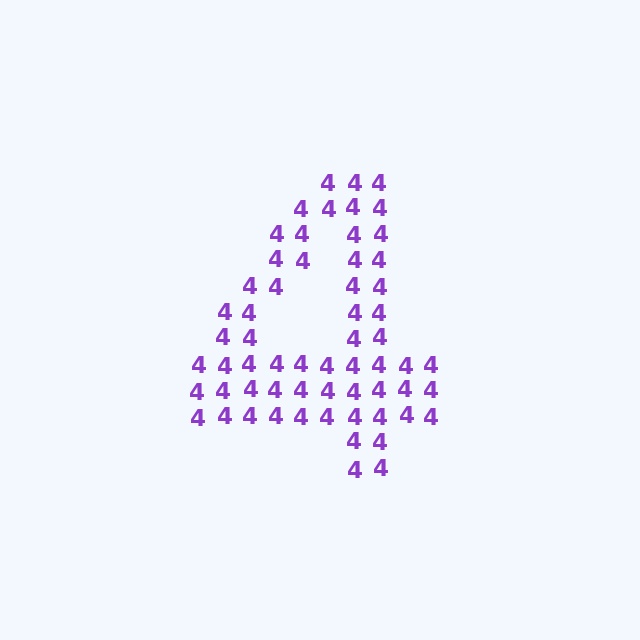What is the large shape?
The large shape is the digit 4.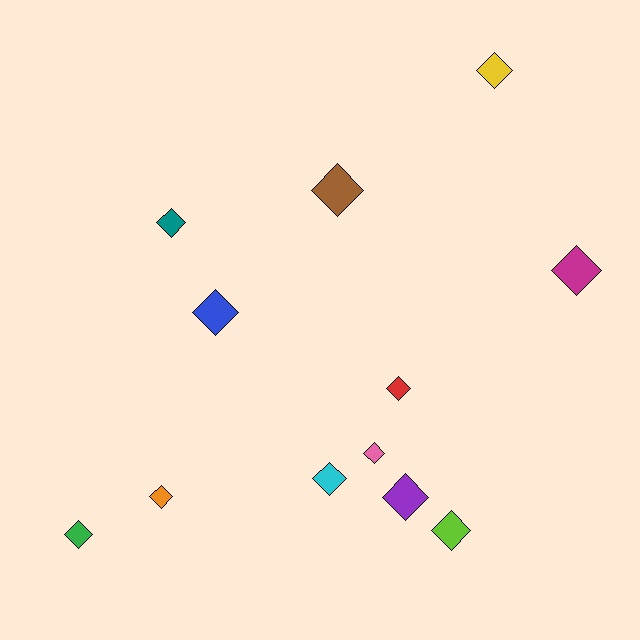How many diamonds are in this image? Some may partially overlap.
There are 12 diamonds.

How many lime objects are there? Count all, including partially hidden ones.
There is 1 lime object.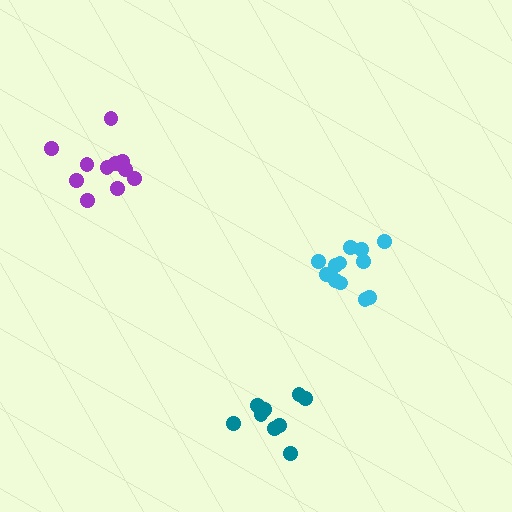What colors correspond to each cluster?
The clusters are colored: cyan, purple, teal.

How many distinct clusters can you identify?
There are 3 distinct clusters.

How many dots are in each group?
Group 1: 12 dots, Group 2: 11 dots, Group 3: 9 dots (32 total).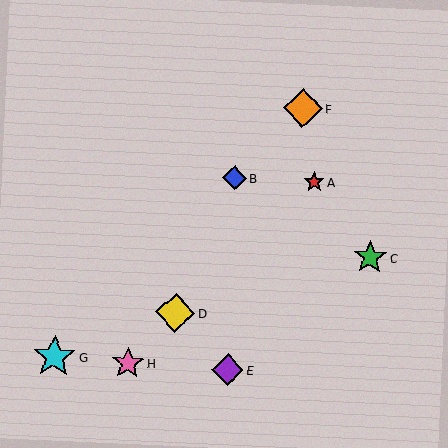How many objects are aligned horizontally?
2 objects (A, B) are aligned horizontally.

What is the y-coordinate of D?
Object D is at y≈313.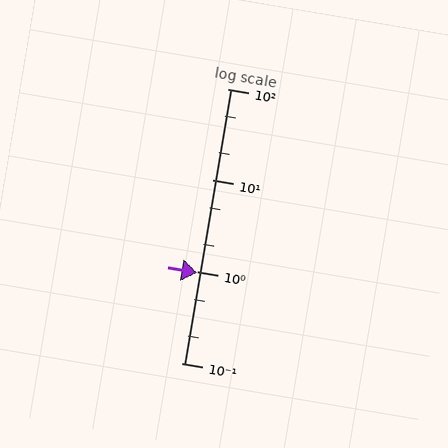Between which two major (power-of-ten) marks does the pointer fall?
The pointer is between 0.1 and 1.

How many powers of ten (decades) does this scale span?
The scale spans 3 decades, from 0.1 to 100.